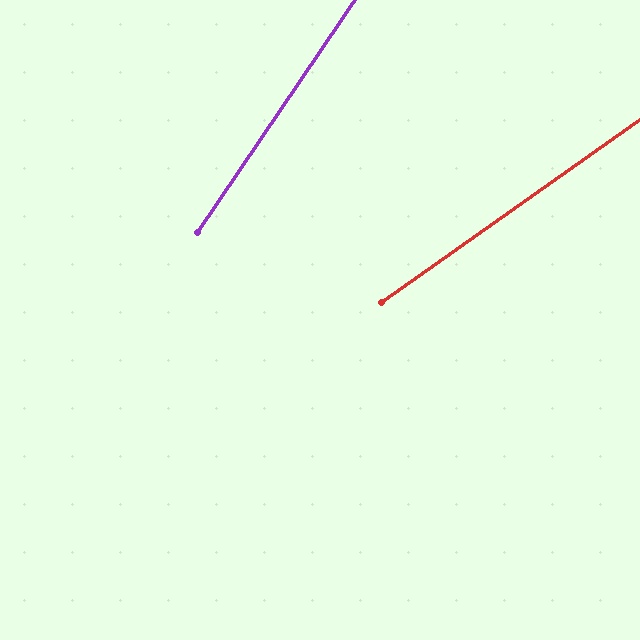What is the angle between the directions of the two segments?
Approximately 21 degrees.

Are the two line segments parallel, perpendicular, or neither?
Neither parallel nor perpendicular — they differ by about 21°.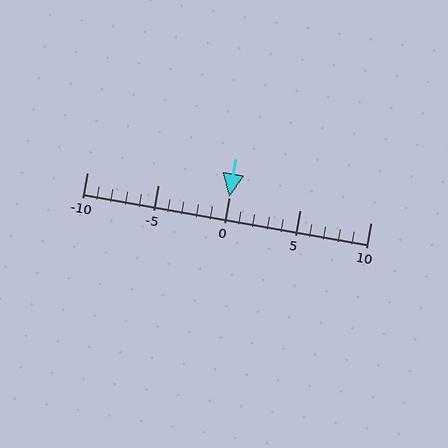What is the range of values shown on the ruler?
The ruler shows values from -10 to 10.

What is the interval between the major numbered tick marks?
The major tick marks are spaced 5 units apart.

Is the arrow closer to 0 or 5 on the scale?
The arrow is closer to 0.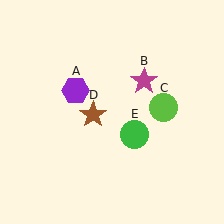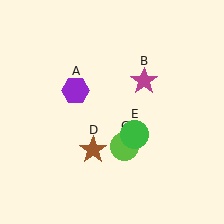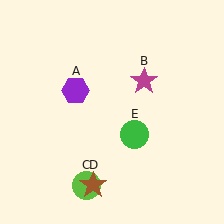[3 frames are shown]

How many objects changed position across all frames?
2 objects changed position: lime circle (object C), brown star (object D).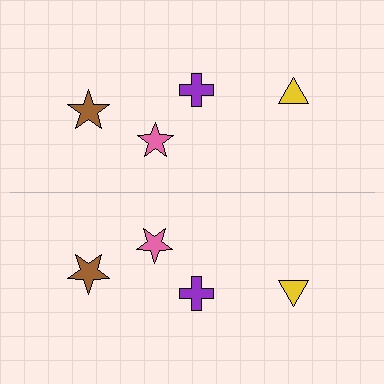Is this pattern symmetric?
Yes, this pattern has bilateral (reflection) symmetry.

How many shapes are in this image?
There are 8 shapes in this image.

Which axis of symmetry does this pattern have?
The pattern has a horizontal axis of symmetry running through the center of the image.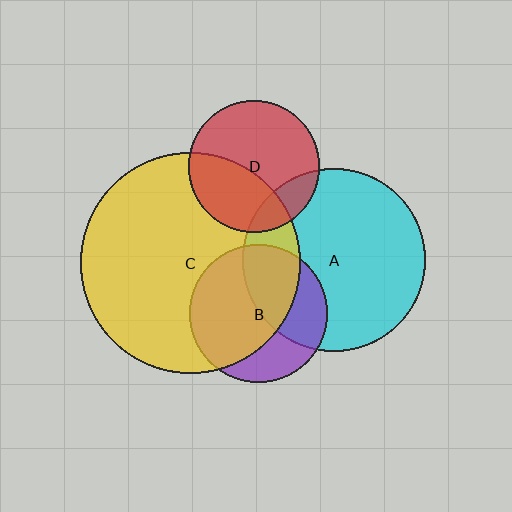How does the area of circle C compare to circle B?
Approximately 2.5 times.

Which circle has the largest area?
Circle C (yellow).